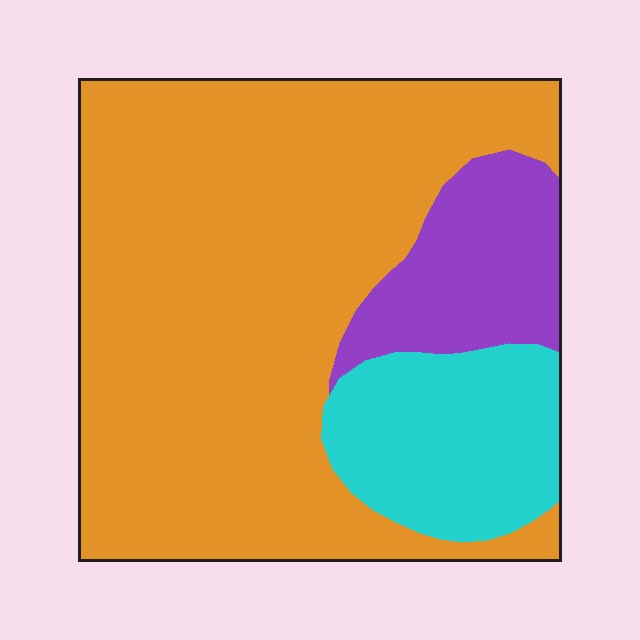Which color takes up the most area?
Orange, at roughly 70%.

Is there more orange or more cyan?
Orange.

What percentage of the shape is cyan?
Cyan covers about 15% of the shape.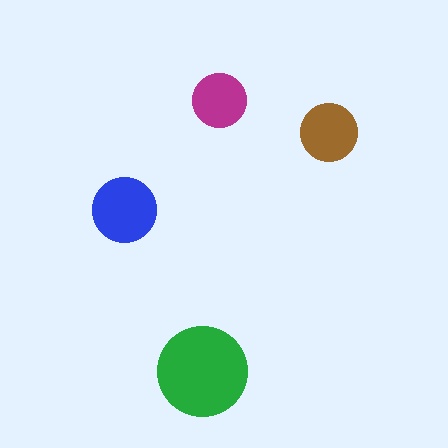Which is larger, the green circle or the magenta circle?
The green one.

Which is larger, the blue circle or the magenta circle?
The blue one.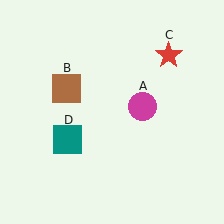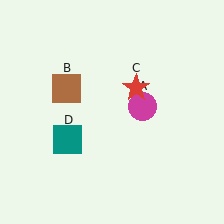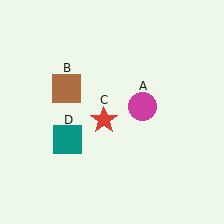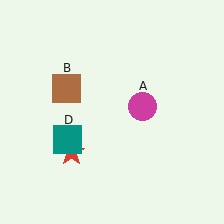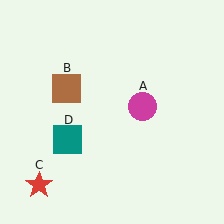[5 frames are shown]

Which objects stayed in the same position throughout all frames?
Magenta circle (object A) and brown square (object B) and teal square (object D) remained stationary.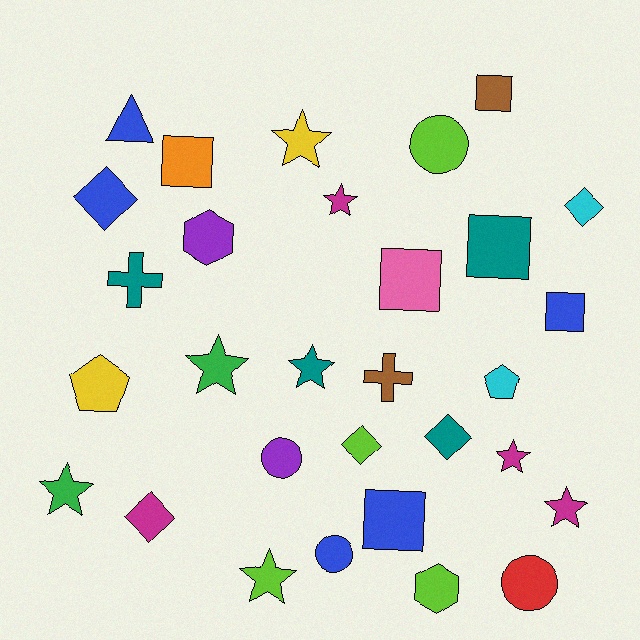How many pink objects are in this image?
There is 1 pink object.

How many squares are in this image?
There are 6 squares.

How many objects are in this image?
There are 30 objects.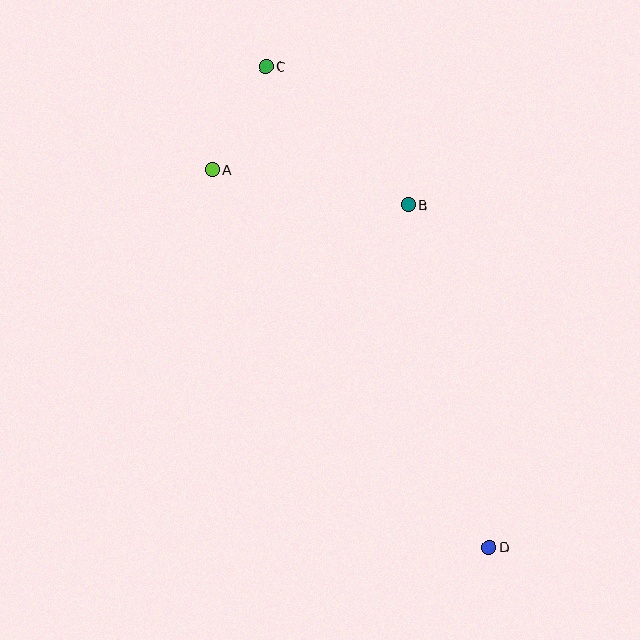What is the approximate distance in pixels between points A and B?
The distance between A and B is approximately 199 pixels.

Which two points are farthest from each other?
Points C and D are farthest from each other.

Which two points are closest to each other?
Points A and C are closest to each other.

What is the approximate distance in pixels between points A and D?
The distance between A and D is approximately 468 pixels.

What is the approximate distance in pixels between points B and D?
The distance between B and D is approximately 352 pixels.